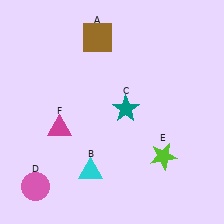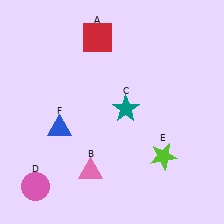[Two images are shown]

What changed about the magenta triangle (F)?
In Image 1, F is magenta. In Image 2, it changed to blue.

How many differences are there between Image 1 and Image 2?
There are 3 differences between the two images.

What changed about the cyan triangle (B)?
In Image 1, B is cyan. In Image 2, it changed to pink.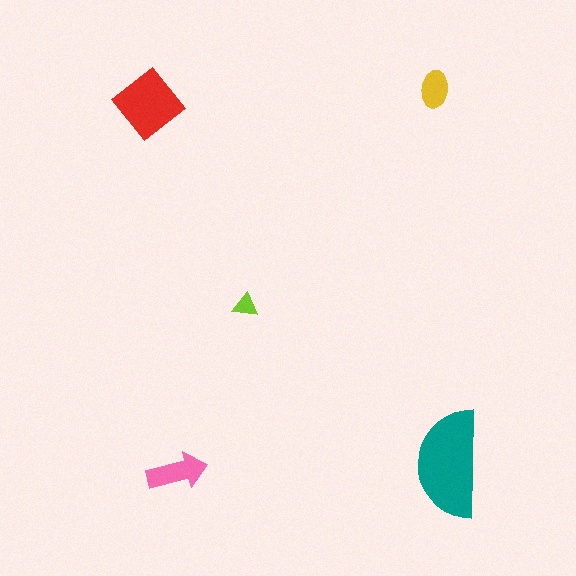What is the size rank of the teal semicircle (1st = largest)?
1st.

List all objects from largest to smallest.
The teal semicircle, the red diamond, the pink arrow, the yellow ellipse, the lime triangle.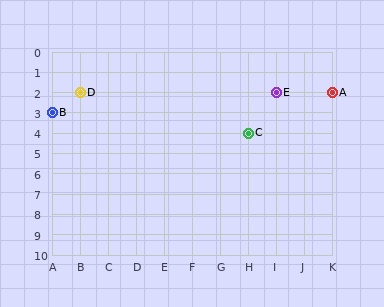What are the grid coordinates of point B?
Point B is at grid coordinates (A, 3).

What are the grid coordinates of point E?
Point E is at grid coordinates (I, 2).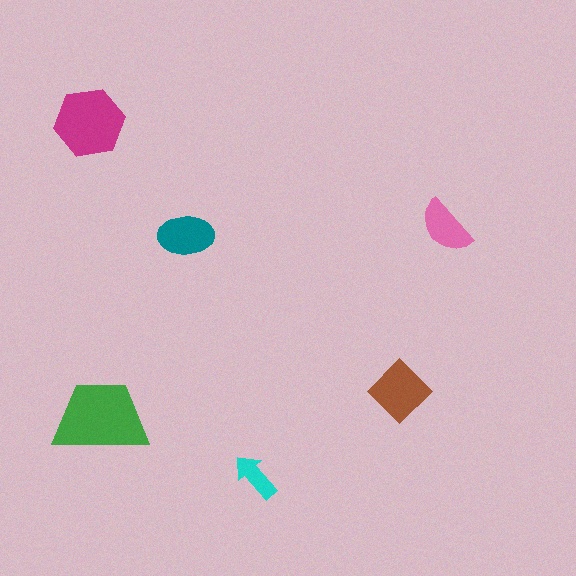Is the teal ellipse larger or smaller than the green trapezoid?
Smaller.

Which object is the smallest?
The cyan arrow.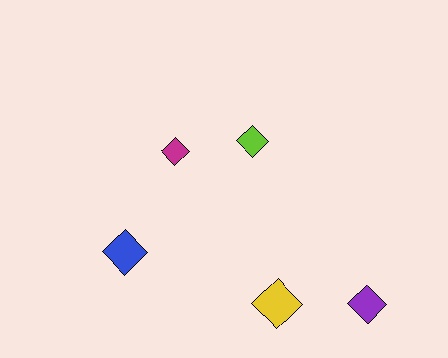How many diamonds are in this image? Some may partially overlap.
There are 5 diamonds.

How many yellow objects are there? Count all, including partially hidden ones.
There is 1 yellow object.